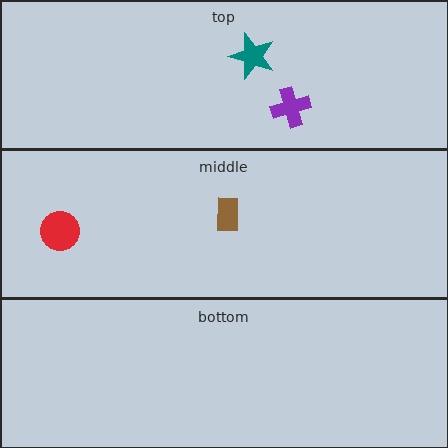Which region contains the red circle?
The middle region.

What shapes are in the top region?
The purple cross, the teal star.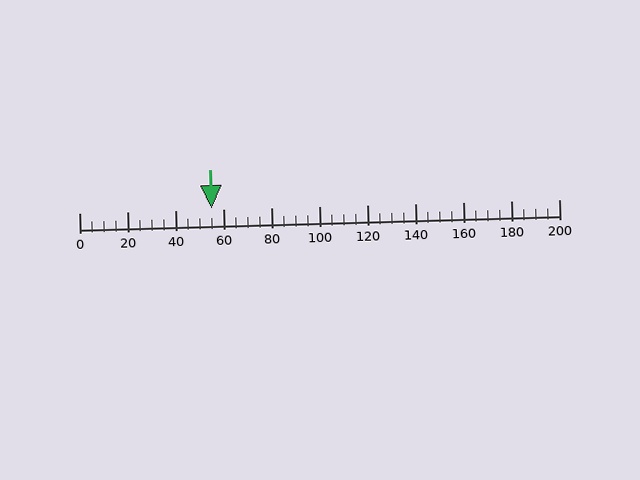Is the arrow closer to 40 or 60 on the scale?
The arrow is closer to 60.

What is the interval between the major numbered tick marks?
The major tick marks are spaced 20 units apart.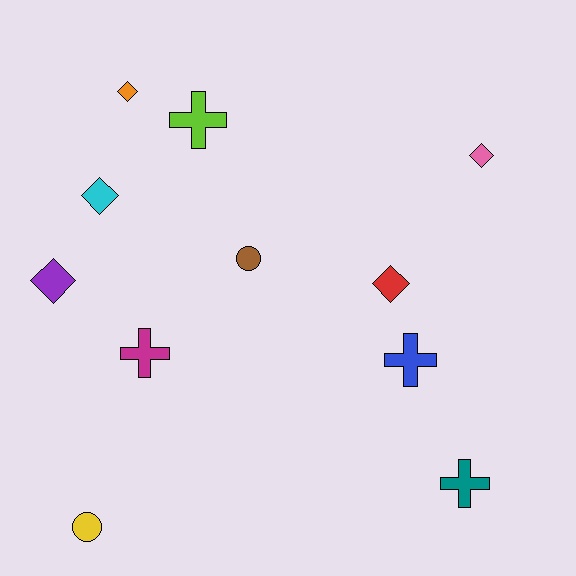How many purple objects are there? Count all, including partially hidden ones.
There is 1 purple object.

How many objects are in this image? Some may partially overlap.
There are 11 objects.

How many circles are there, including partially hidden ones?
There are 2 circles.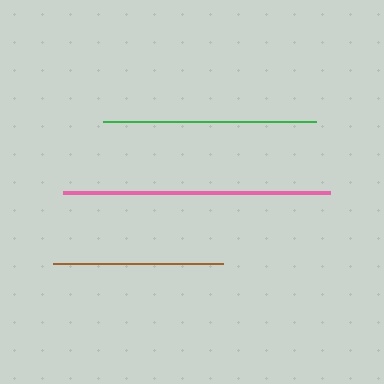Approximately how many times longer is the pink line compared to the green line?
The pink line is approximately 1.3 times the length of the green line.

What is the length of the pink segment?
The pink segment is approximately 267 pixels long.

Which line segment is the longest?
The pink line is the longest at approximately 267 pixels.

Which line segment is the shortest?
The brown line is the shortest at approximately 170 pixels.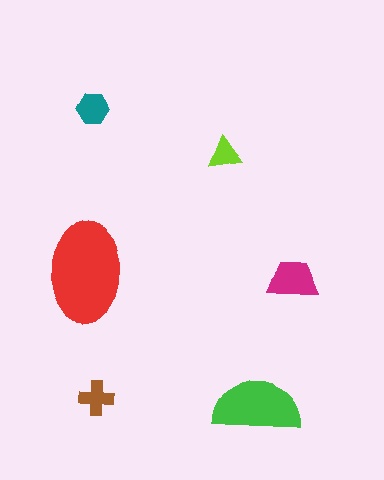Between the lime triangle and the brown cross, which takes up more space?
The brown cross.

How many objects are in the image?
There are 6 objects in the image.